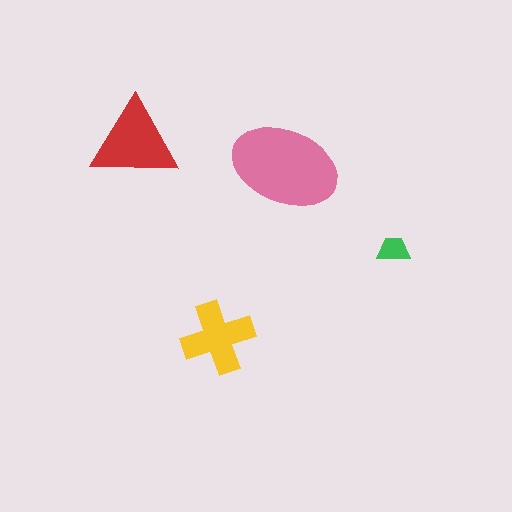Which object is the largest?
The pink ellipse.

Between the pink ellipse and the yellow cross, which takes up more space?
The pink ellipse.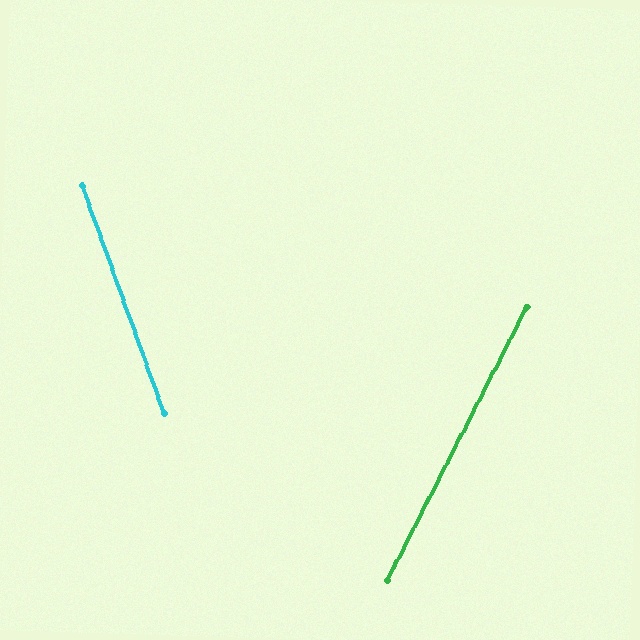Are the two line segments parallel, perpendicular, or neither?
Neither parallel nor perpendicular — they differ by about 47°.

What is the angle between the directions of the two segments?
Approximately 47 degrees.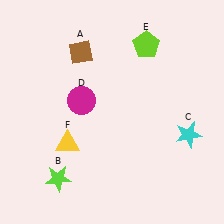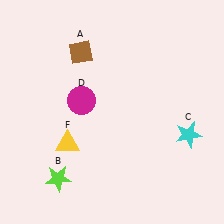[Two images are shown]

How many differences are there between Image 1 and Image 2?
There is 1 difference between the two images.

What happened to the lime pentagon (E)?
The lime pentagon (E) was removed in Image 2. It was in the top-right area of Image 1.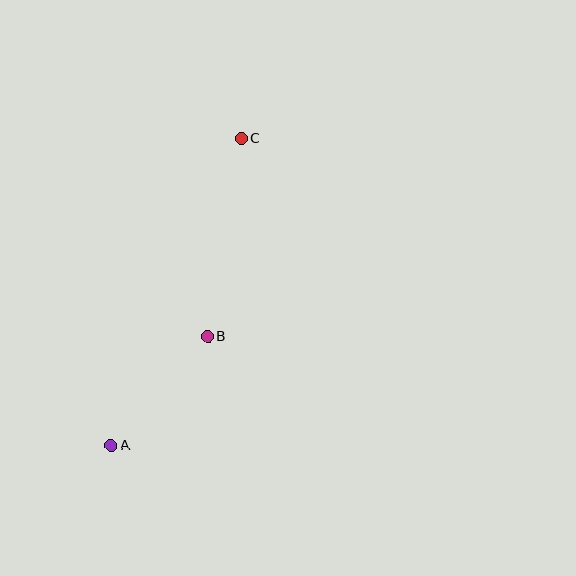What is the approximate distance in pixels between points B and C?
The distance between B and C is approximately 201 pixels.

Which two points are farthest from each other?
Points A and C are farthest from each other.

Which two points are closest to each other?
Points A and B are closest to each other.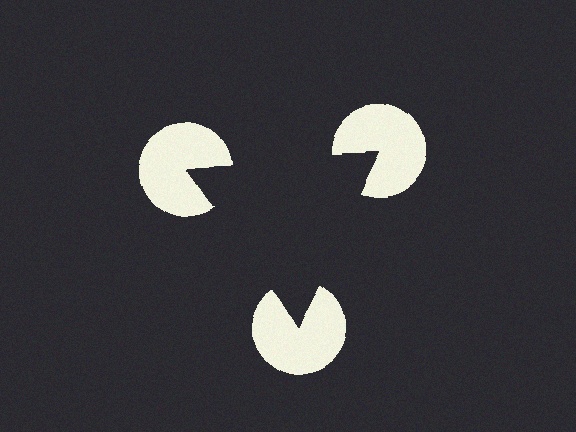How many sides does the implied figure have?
3 sides.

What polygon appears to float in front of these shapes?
An illusory triangle — its edges are inferred from the aligned wedge cuts in the pac-man discs, not physically drawn.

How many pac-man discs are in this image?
There are 3 — one at each vertex of the illusory triangle.